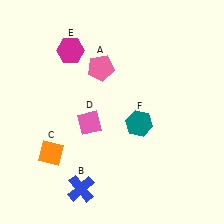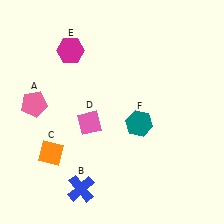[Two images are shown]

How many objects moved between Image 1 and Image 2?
1 object moved between the two images.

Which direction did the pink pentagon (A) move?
The pink pentagon (A) moved left.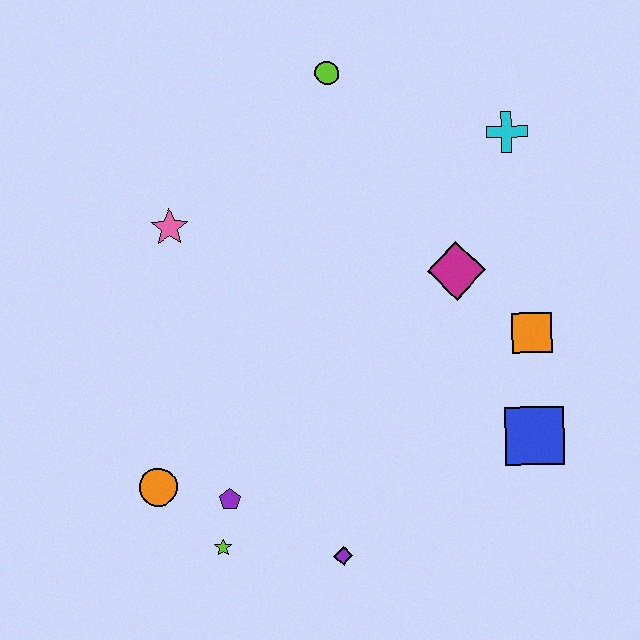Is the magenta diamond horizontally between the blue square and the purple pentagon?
Yes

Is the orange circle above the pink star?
No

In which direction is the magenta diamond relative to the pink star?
The magenta diamond is to the right of the pink star.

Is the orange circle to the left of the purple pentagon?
Yes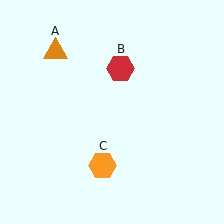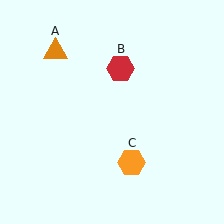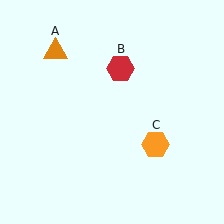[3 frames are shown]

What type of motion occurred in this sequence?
The orange hexagon (object C) rotated counterclockwise around the center of the scene.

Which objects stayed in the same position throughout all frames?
Orange triangle (object A) and red hexagon (object B) remained stationary.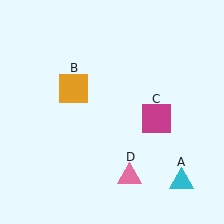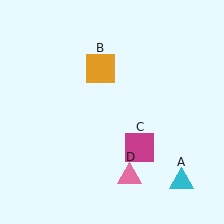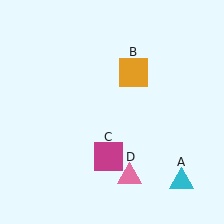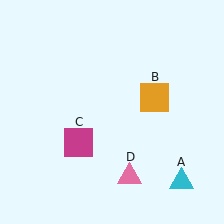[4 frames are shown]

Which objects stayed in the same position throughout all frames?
Cyan triangle (object A) and pink triangle (object D) remained stationary.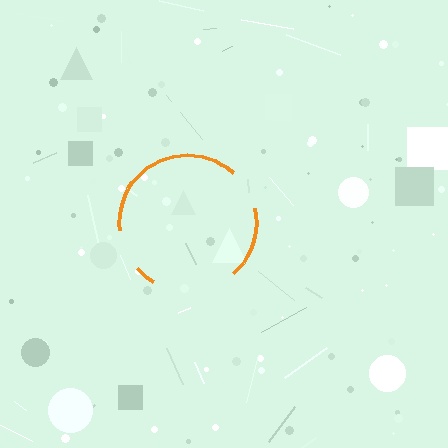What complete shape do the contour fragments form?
The contour fragments form a circle.